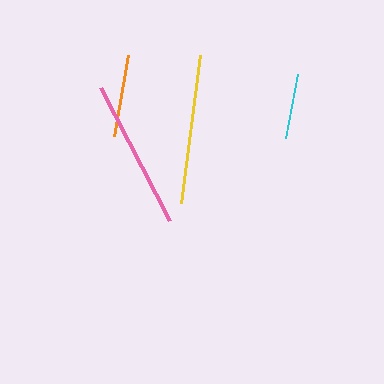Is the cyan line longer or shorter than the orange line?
The orange line is longer than the cyan line.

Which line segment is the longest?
The pink line is the longest at approximately 151 pixels.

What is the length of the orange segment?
The orange segment is approximately 83 pixels long.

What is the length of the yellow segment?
The yellow segment is approximately 149 pixels long.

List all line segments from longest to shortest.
From longest to shortest: pink, yellow, orange, cyan.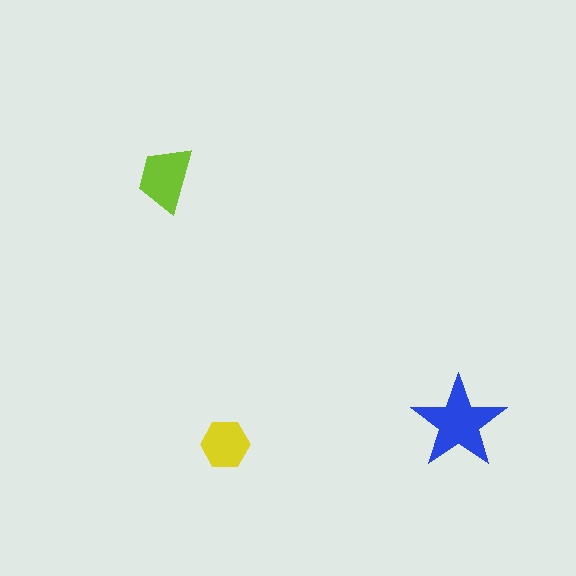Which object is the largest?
The blue star.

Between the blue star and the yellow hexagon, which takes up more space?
The blue star.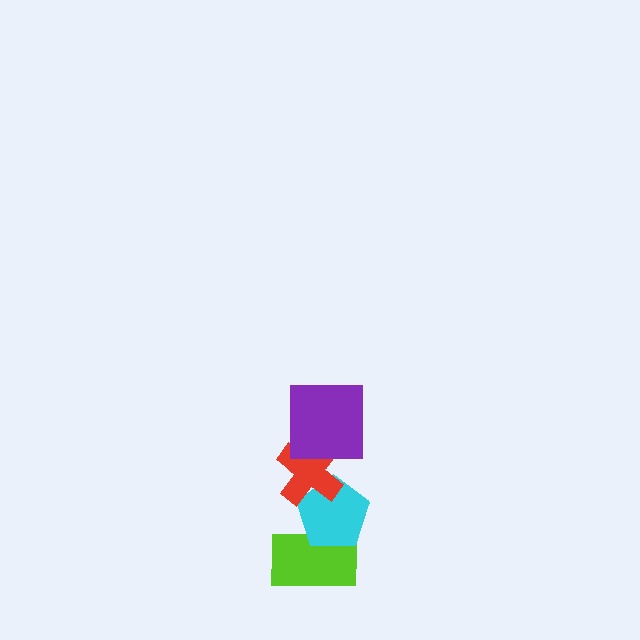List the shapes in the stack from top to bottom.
From top to bottom: the purple square, the red cross, the cyan pentagon, the lime rectangle.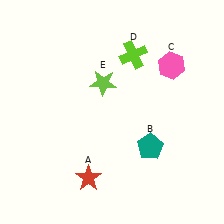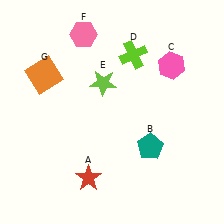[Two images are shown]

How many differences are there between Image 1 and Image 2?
There are 2 differences between the two images.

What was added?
A pink hexagon (F), an orange square (G) were added in Image 2.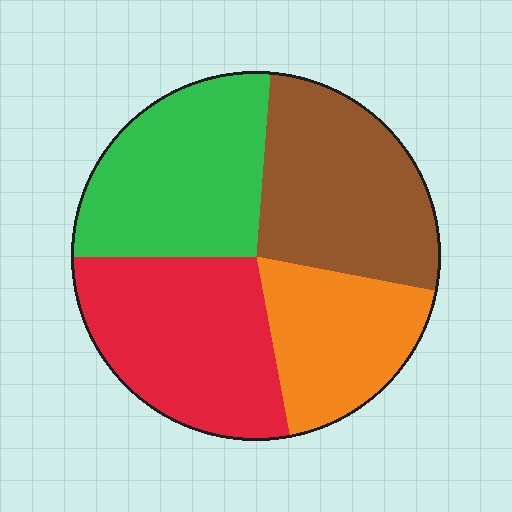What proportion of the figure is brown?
Brown covers roughly 25% of the figure.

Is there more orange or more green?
Green.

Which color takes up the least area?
Orange, at roughly 20%.